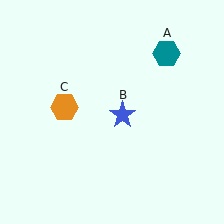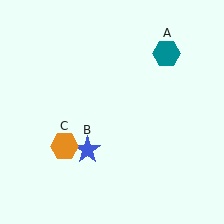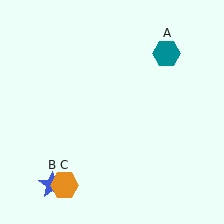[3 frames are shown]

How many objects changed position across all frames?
2 objects changed position: blue star (object B), orange hexagon (object C).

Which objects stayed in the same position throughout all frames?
Teal hexagon (object A) remained stationary.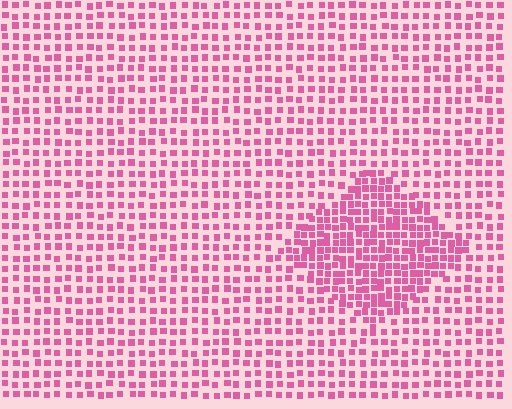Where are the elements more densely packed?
The elements are more densely packed inside the diamond boundary.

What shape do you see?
I see a diamond.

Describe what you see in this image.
The image contains small pink elements arranged at two different densities. A diamond-shaped region is visible where the elements are more densely packed than the surrounding area.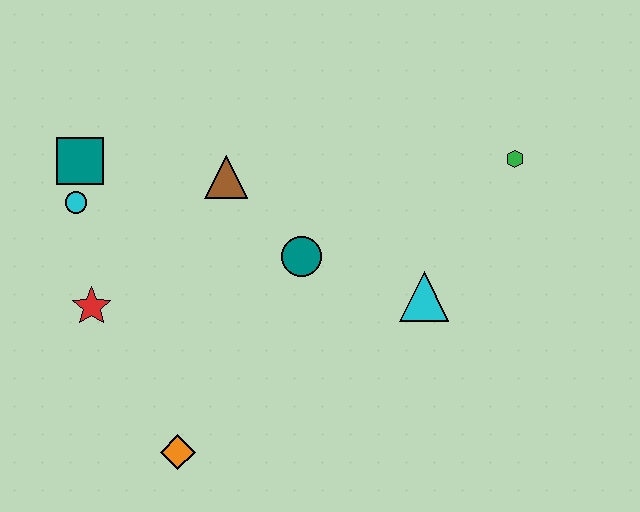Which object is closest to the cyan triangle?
The teal circle is closest to the cyan triangle.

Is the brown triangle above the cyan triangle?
Yes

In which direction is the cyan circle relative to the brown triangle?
The cyan circle is to the left of the brown triangle.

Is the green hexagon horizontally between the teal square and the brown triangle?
No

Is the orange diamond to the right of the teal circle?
No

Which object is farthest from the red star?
The green hexagon is farthest from the red star.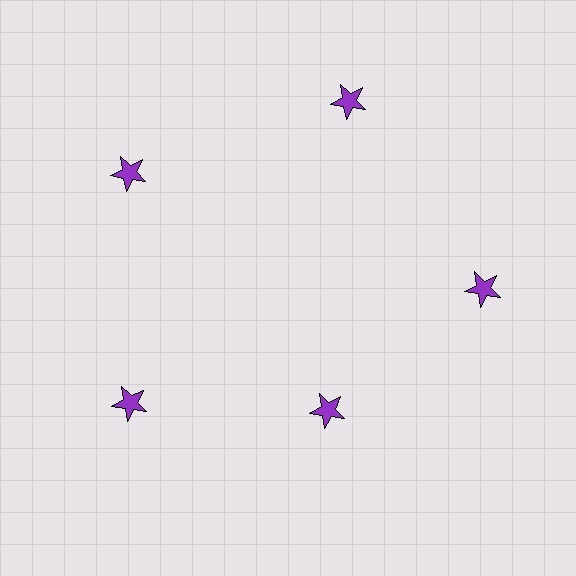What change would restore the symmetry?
The symmetry would be restored by moving it outward, back onto the ring so that all 5 stars sit at equal angles and equal distance from the center.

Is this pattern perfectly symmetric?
No. The 5 purple stars are arranged in a ring, but one element near the 5 o'clock position is pulled inward toward the center, breaking the 5-fold rotational symmetry.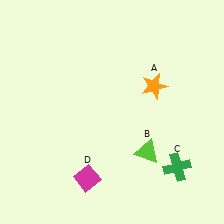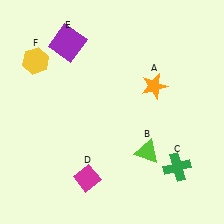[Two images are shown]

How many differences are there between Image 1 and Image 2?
There are 2 differences between the two images.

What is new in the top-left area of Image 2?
A purple square (E) was added in the top-left area of Image 2.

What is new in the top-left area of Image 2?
A yellow hexagon (F) was added in the top-left area of Image 2.